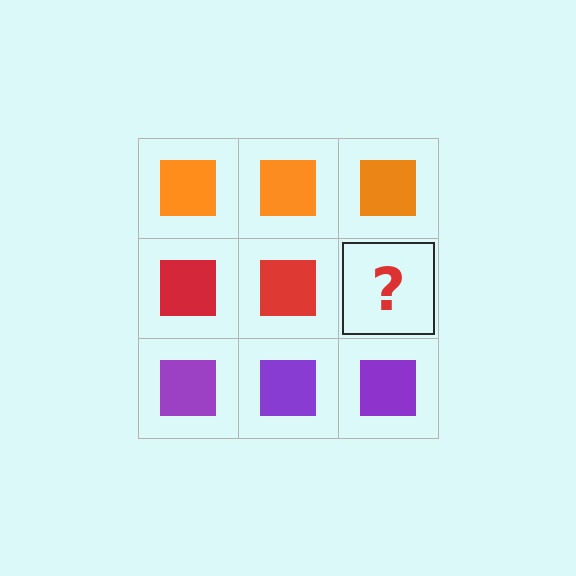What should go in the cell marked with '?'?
The missing cell should contain a red square.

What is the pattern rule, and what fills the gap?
The rule is that each row has a consistent color. The gap should be filled with a red square.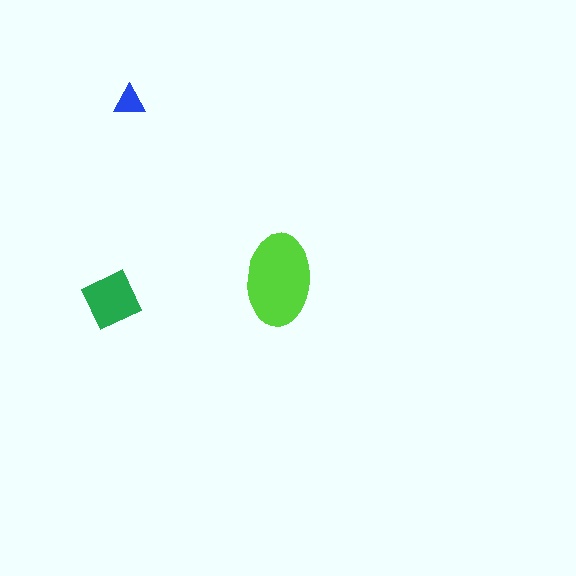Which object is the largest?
The lime ellipse.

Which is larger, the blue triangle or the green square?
The green square.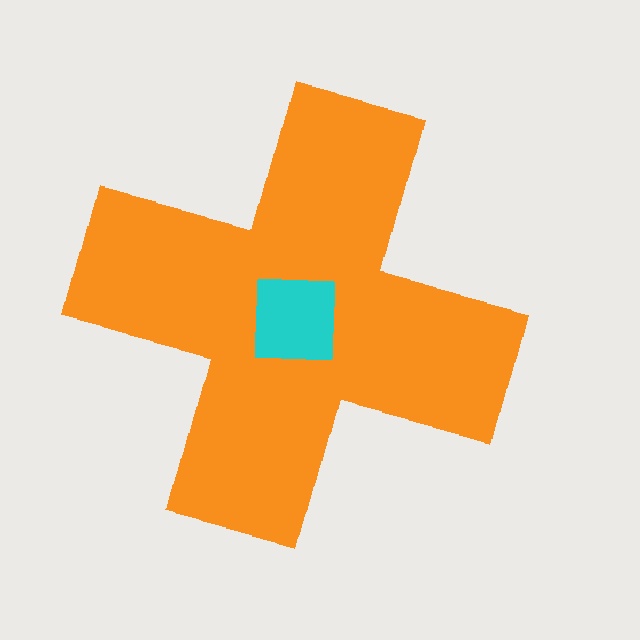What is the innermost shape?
The cyan square.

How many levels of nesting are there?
2.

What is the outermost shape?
The orange cross.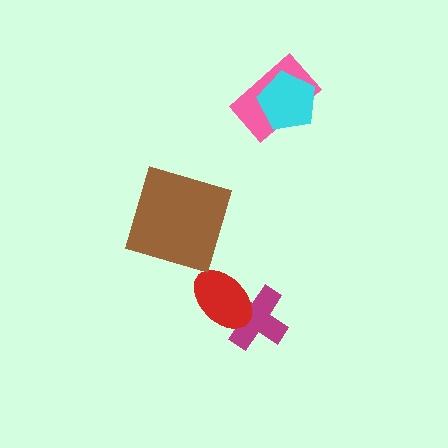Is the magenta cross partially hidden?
Yes, it is partially covered by another shape.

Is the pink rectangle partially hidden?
Yes, it is partially covered by another shape.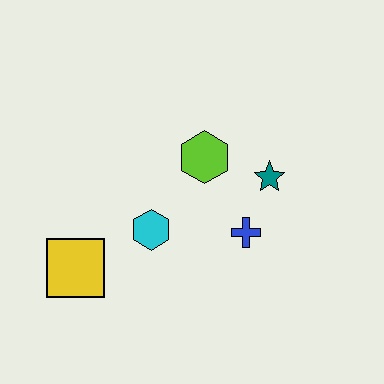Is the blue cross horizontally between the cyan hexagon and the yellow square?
No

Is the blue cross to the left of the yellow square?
No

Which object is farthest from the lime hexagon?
The yellow square is farthest from the lime hexagon.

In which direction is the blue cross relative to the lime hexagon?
The blue cross is below the lime hexagon.